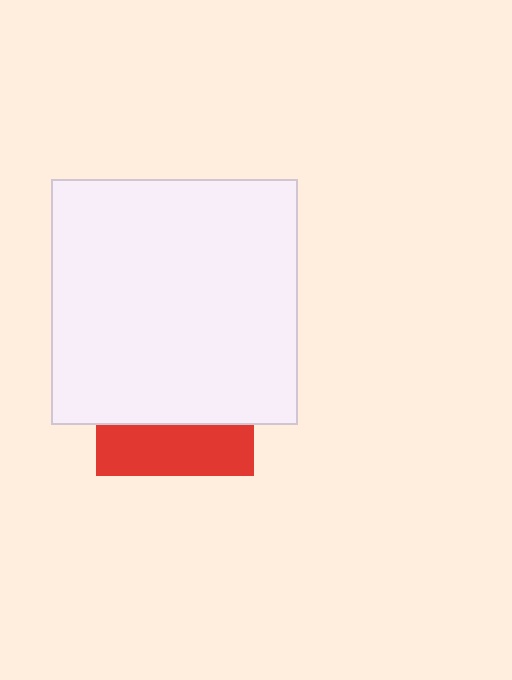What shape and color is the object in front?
The object in front is a white square.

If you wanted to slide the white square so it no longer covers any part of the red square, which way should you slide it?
Slide it up — that is the most direct way to separate the two shapes.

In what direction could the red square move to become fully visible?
The red square could move down. That would shift it out from behind the white square entirely.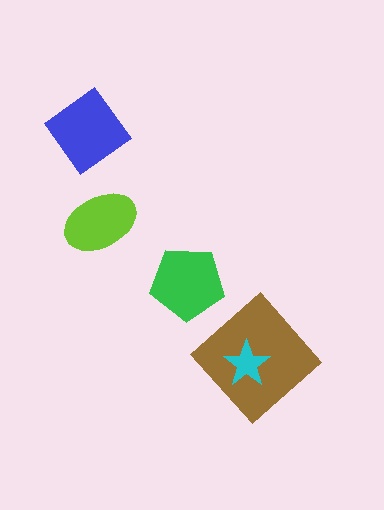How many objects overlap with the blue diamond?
0 objects overlap with the blue diamond.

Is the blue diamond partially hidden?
No, no other shape covers it.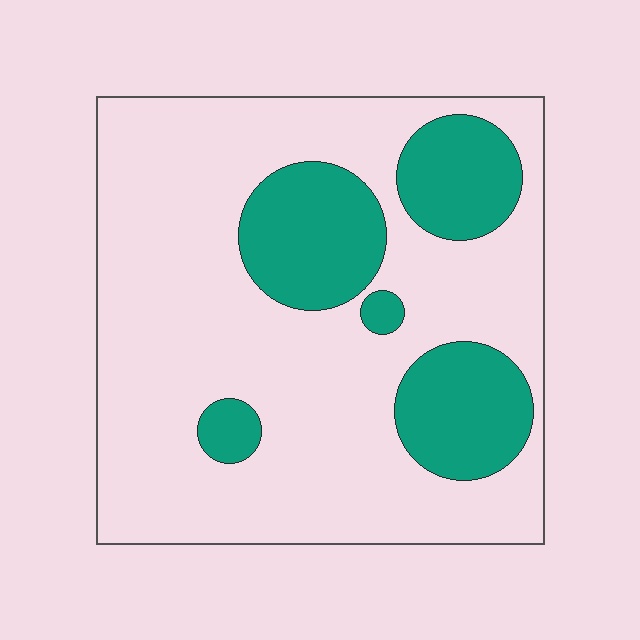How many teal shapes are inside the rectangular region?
5.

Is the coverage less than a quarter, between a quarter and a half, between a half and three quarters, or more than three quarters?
Between a quarter and a half.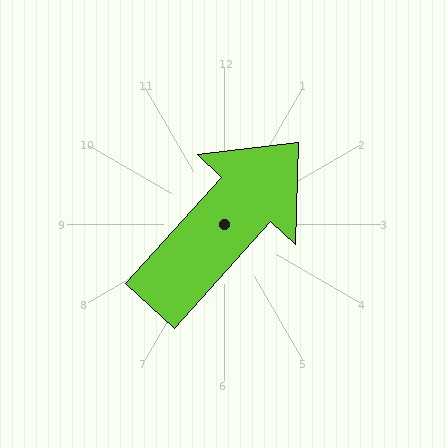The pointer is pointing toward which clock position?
Roughly 1 o'clock.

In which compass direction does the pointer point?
Northeast.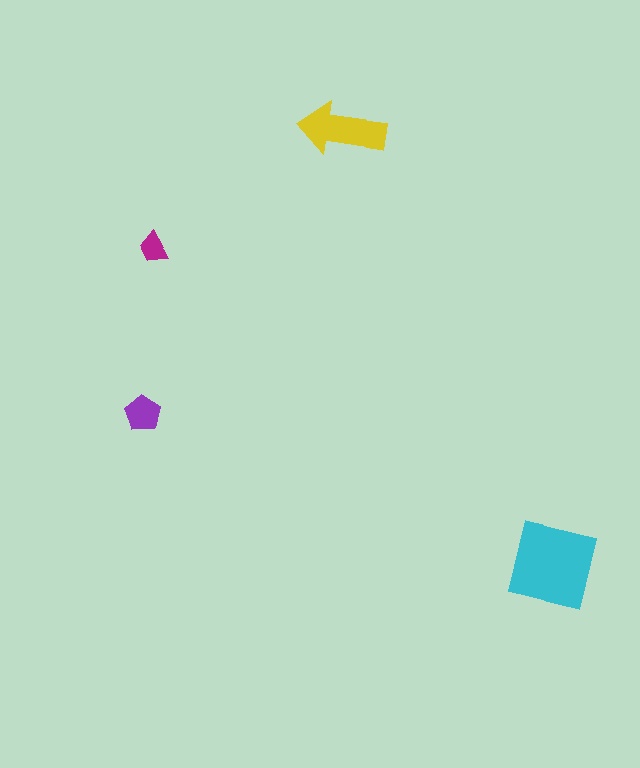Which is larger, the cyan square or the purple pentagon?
The cyan square.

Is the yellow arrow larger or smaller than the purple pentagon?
Larger.